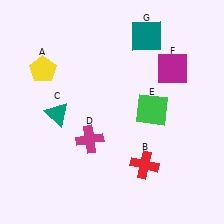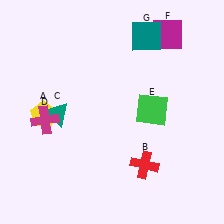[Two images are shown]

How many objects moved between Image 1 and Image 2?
3 objects moved between the two images.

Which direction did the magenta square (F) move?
The magenta square (F) moved up.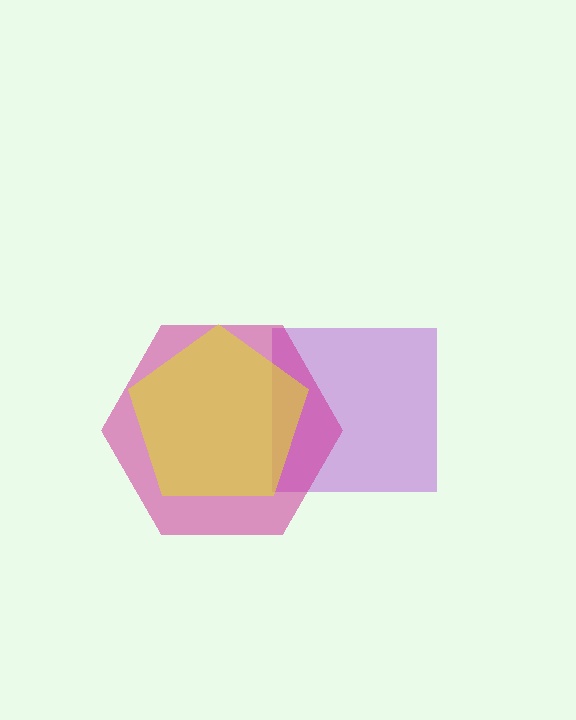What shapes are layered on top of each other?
The layered shapes are: a purple square, a magenta hexagon, a yellow pentagon.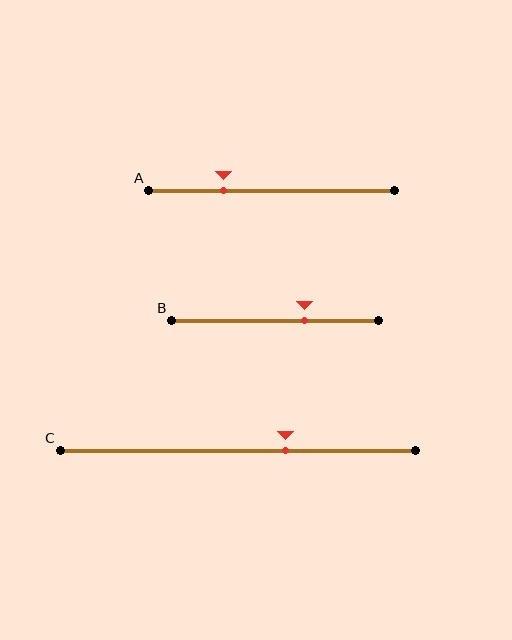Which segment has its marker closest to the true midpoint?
Segment C has its marker closest to the true midpoint.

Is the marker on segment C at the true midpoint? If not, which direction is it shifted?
No, the marker on segment C is shifted to the right by about 13% of the segment length.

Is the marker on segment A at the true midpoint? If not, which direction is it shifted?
No, the marker on segment A is shifted to the left by about 20% of the segment length.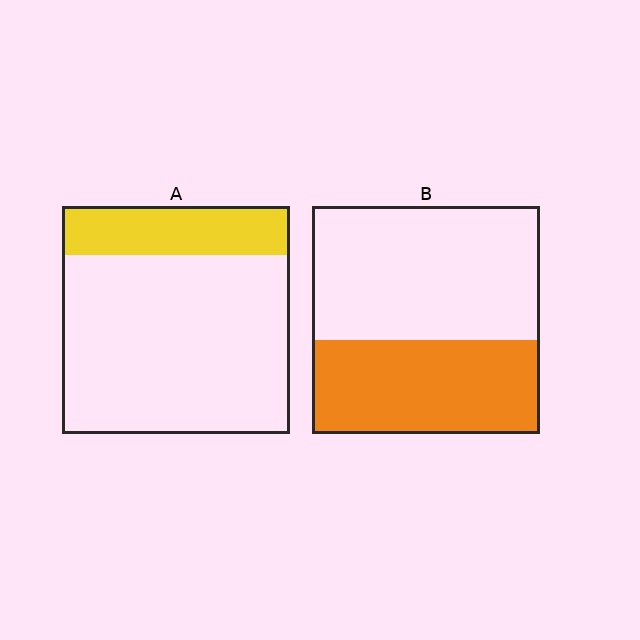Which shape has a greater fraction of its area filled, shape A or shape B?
Shape B.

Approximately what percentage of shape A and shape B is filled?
A is approximately 20% and B is approximately 40%.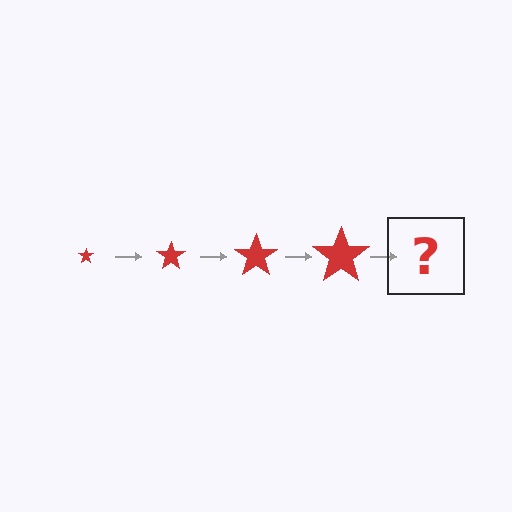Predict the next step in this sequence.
The next step is a red star, larger than the previous one.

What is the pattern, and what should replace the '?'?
The pattern is that the star gets progressively larger each step. The '?' should be a red star, larger than the previous one.